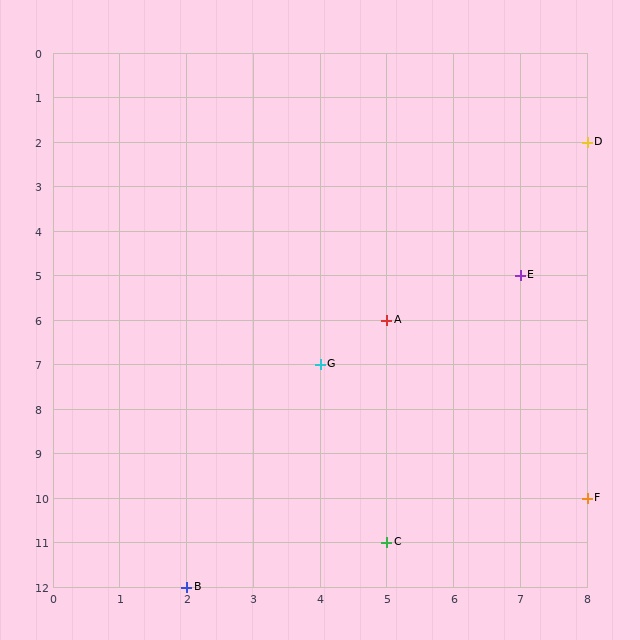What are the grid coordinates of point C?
Point C is at grid coordinates (5, 11).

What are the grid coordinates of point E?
Point E is at grid coordinates (7, 5).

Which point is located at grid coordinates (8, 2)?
Point D is at (8, 2).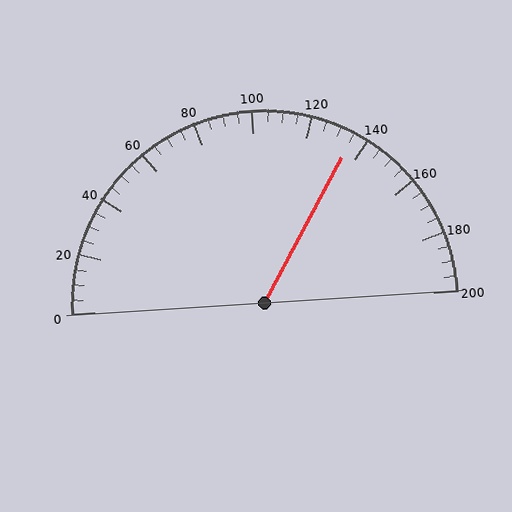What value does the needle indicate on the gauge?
The needle indicates approximately 135.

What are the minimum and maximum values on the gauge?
The gauge ranges from 0 to 200.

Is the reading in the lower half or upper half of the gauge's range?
The reading is in the upper half of the range (0 to 200).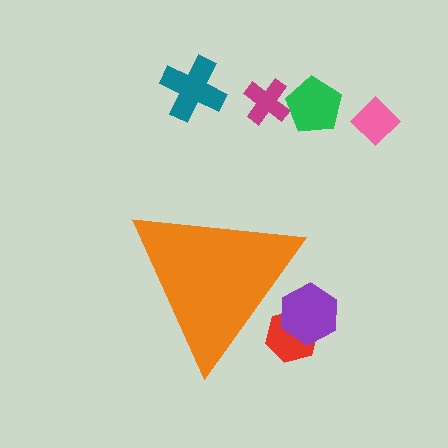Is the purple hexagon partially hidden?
Yes, the purple hexagon is partially hidden behind the orange triangle.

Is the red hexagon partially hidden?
Yes, the red hexagon is partially hidden behind the orange triangle.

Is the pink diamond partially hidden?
No, the pink diamond is fully visible.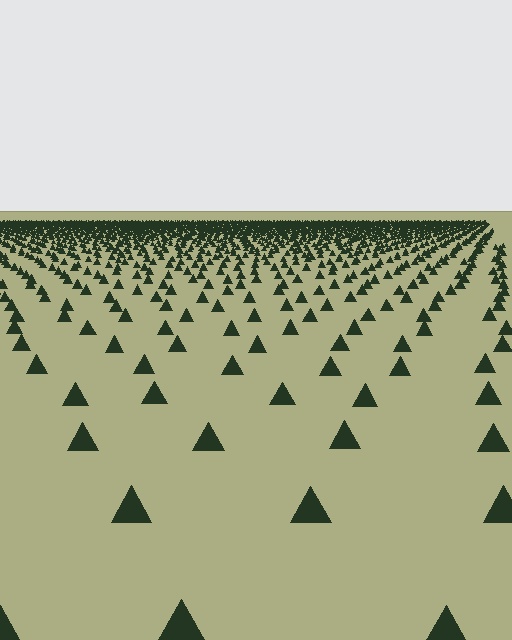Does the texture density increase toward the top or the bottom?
Density increases toward the top.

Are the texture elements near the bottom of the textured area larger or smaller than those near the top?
Larger. Near the bottom, elements are closer to the viewer and appear at a bigger on-screen size.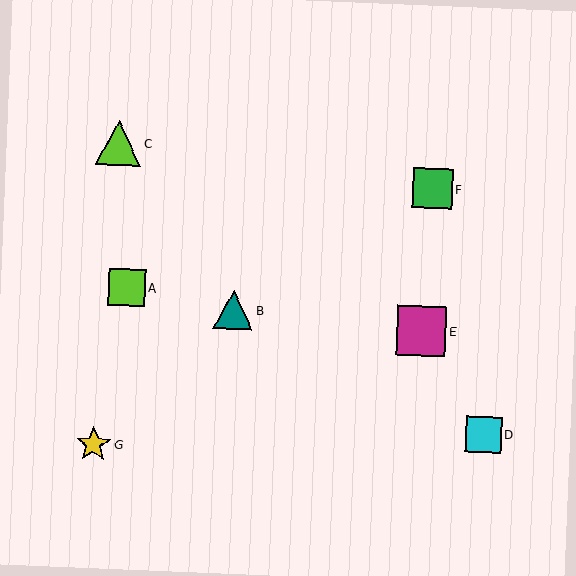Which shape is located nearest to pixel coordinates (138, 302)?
The lime square (labeled A) at (127, 287) is nearest to that location.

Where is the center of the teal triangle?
The center of the teal triangle is at (234, 310).